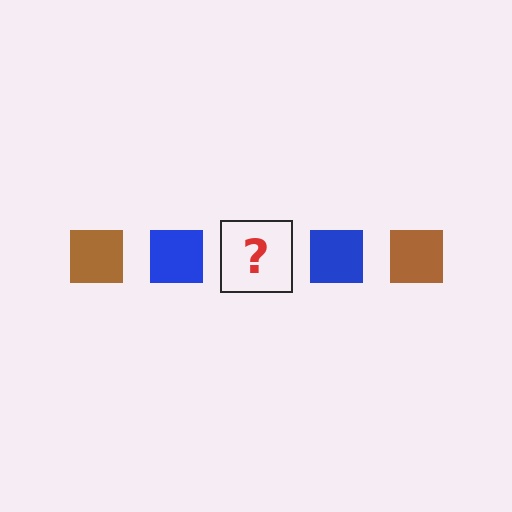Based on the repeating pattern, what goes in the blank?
The blank should be a brown square.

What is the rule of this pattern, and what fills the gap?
The rule is that the pattern cycles through brown, blue squares. The gap should be filled with a brown square.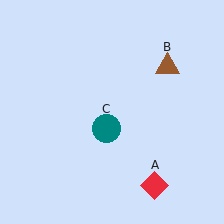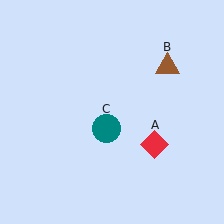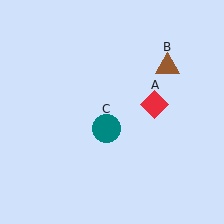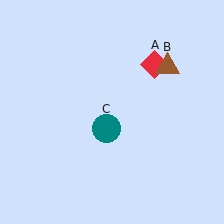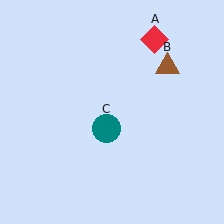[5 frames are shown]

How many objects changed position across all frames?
1 object changed position: red diamond (object A).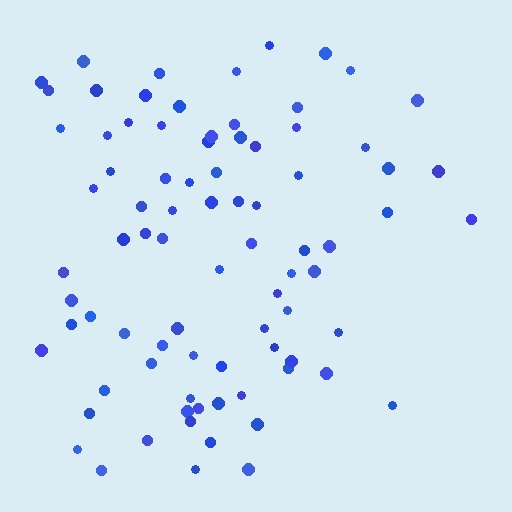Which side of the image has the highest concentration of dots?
The left.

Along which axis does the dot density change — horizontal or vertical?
Horizontal.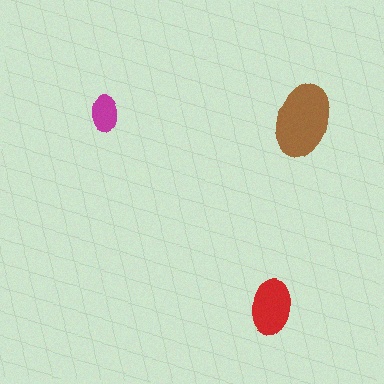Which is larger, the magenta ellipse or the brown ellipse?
The brown one.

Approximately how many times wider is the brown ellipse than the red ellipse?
About 1.5 times wider.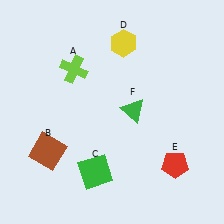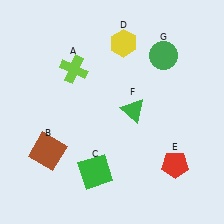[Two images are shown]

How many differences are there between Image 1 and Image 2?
There is 1 difference between the two images.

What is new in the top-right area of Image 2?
A green circle (G) was added in the top-right area of Image 2.